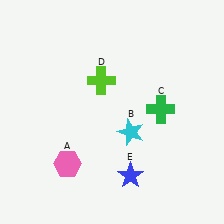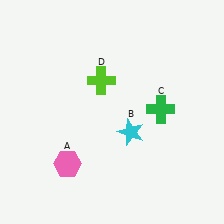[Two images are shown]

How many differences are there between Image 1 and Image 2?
There is 1 difference between the two images.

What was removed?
The blue star (E) was removed in Image 2.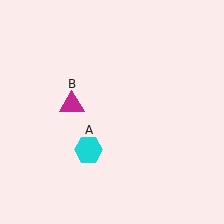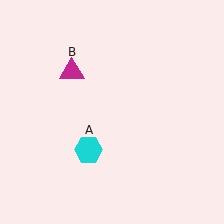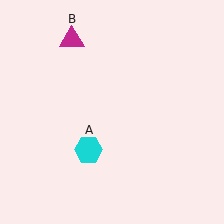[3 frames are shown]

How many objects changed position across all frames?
1 object changed position: magenta triangle (object B).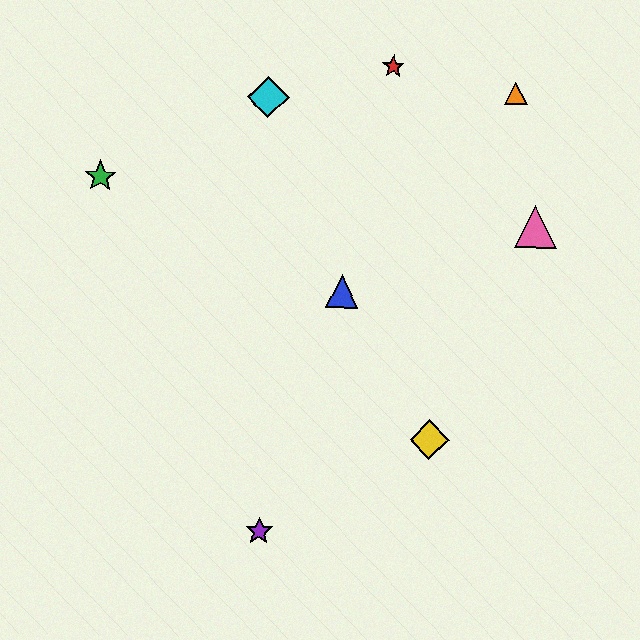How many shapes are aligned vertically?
2 shapes (the purple star, the cyan diamond) are aligned vertically.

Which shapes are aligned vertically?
The purple star, the cyan diamond are aligned vertically.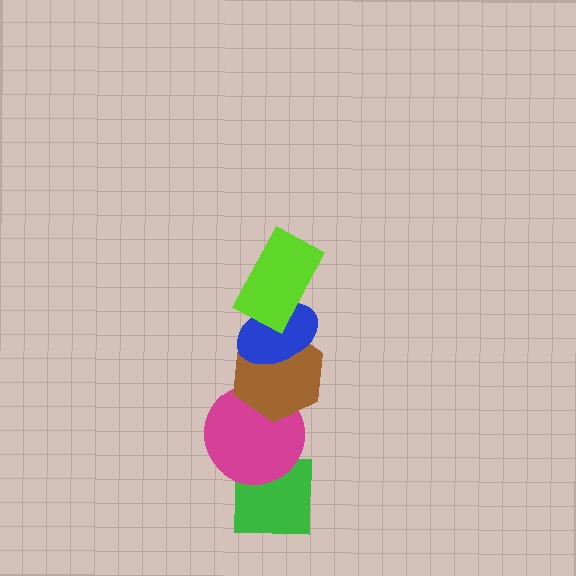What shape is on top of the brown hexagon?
The blue ellipse is on top of the brown hexagon.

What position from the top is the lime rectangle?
The lime rectangle is 1st from the top.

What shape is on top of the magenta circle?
The brown hexagon is on top of the magenta circle.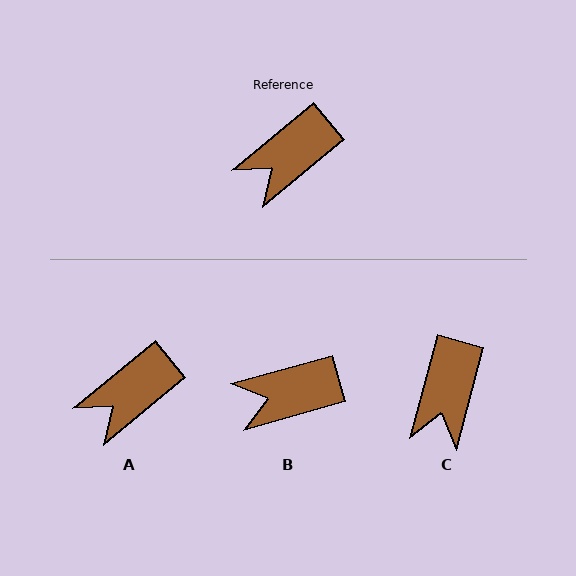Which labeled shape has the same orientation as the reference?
A.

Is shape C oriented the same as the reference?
No, it is off by about 35 degrees.